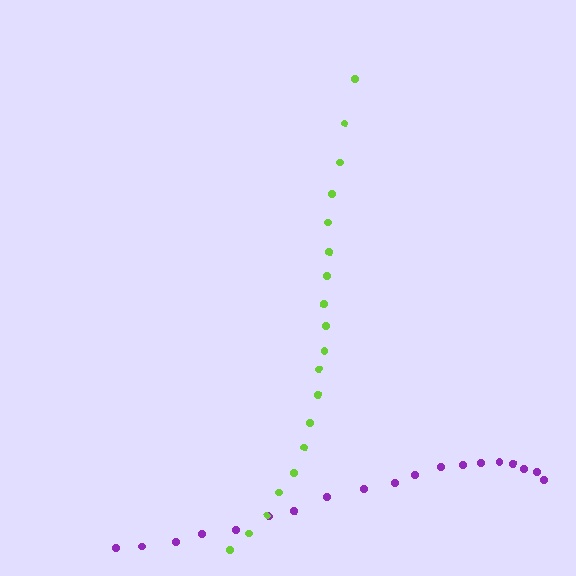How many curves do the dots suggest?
There are 2 distinct paths.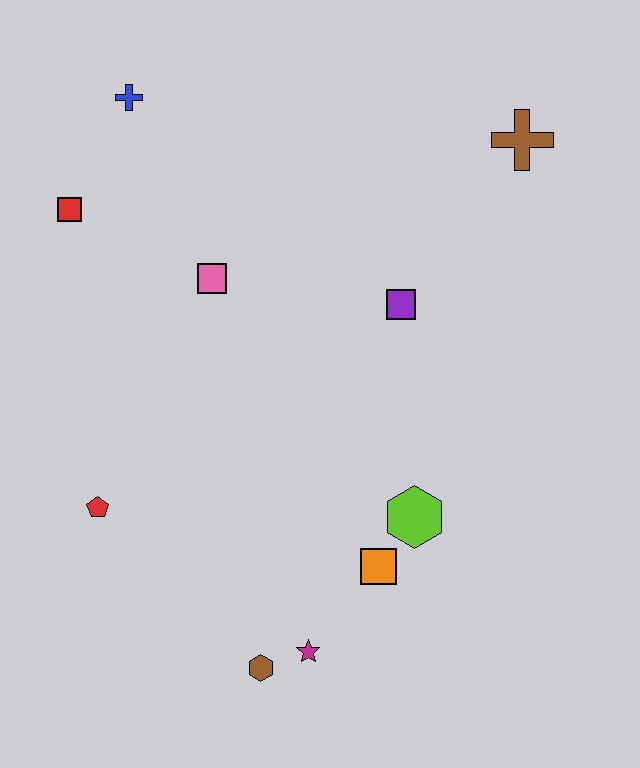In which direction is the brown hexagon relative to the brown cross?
The brown hexagon is below the brown cross.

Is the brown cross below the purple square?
No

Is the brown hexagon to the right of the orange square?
No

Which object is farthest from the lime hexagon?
The blue cross is farthest from the lime hexagon.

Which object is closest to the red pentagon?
The brown hexagon is closest to the red pentagon.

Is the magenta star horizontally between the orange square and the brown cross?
No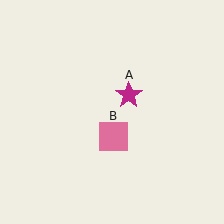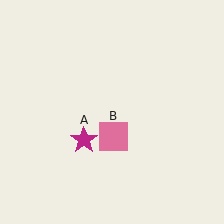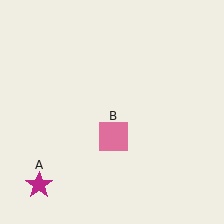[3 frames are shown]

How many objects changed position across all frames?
1 object changed position: magenta star (object A).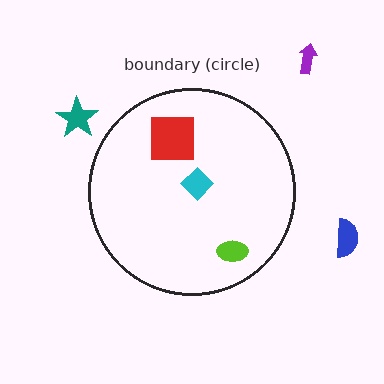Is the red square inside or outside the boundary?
Inside.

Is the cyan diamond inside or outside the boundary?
Inside.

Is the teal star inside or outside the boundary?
Outside.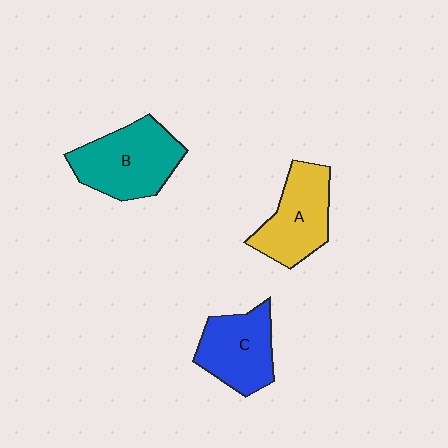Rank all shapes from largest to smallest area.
From largest to smallest: B (teal), A (yellow), C (blue).